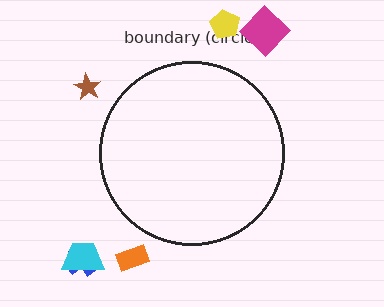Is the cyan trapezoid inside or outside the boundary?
Outside.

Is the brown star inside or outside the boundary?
Outside.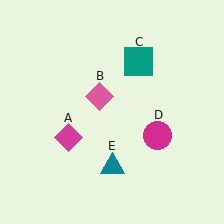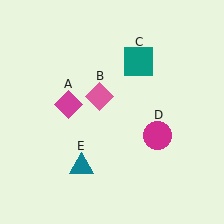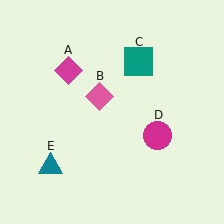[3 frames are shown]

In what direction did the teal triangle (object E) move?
The teal triangle (object E) moved left.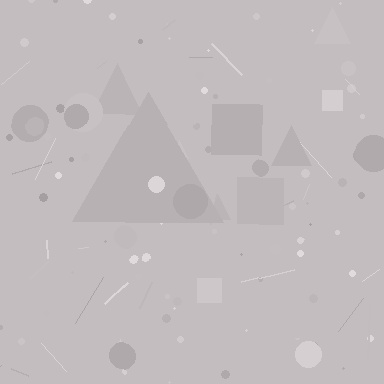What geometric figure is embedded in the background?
A triangle is embedded in the background.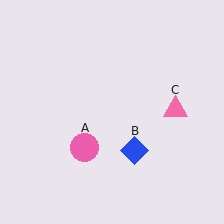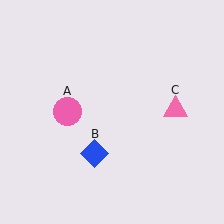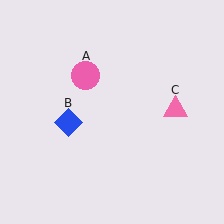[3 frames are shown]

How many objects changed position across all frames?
2 objects changed position: pink circle (object A), blue diamond (object B).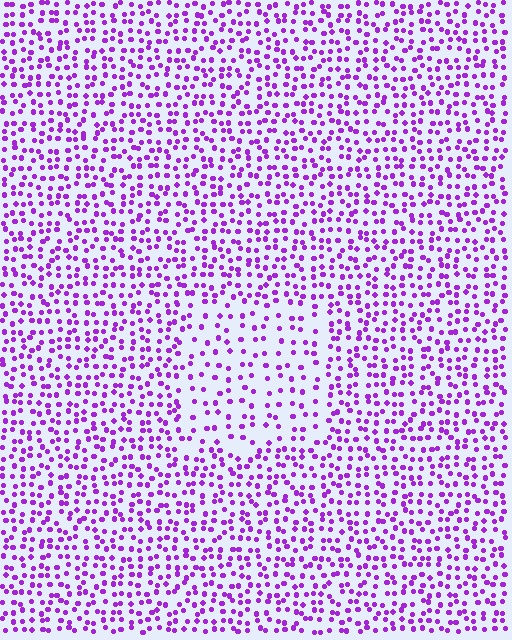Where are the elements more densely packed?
The elements are more densely packed outside the rectangle boundary.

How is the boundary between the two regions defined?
The boundary is defined by a change in element density (approximately 1.9x ratio). All elements are the same color, size, and shape.